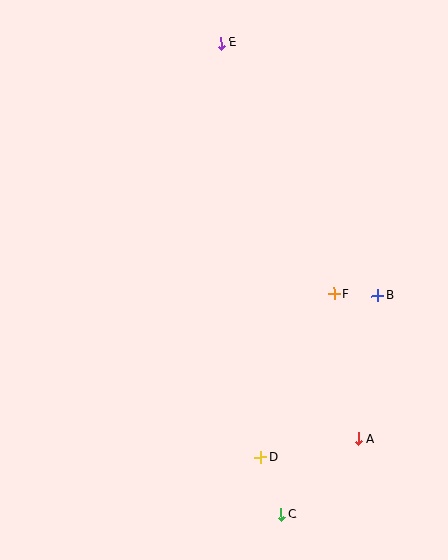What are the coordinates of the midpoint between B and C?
The midpoint between B and C is at (329, 405).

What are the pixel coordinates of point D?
Point D is at (261, 457).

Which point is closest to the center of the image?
Point F at (334, 294) is closest to the center.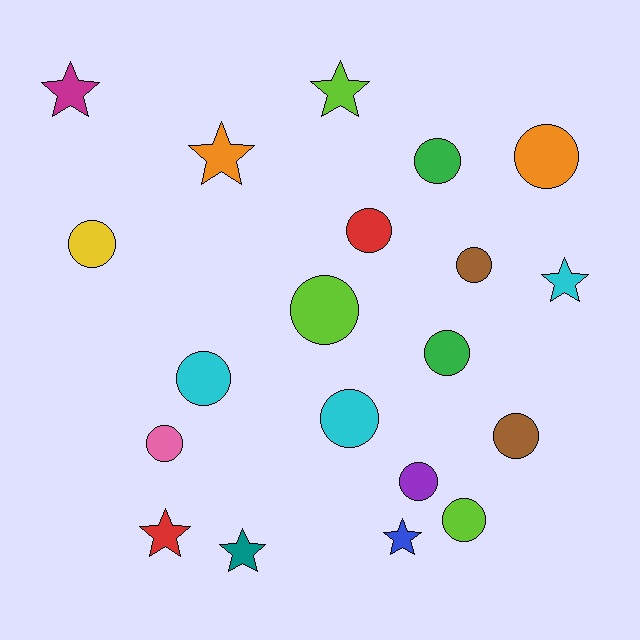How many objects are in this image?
There are 20 objects.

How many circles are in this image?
There are 13 circles.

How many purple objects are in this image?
There is 1 purple object.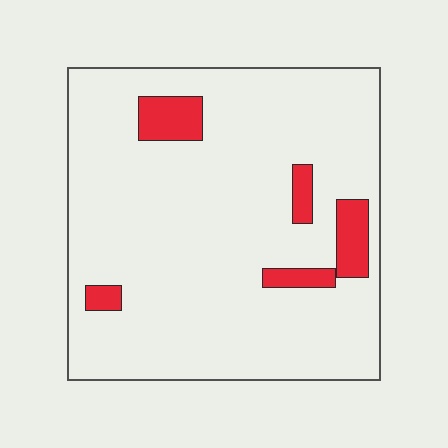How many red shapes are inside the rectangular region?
5.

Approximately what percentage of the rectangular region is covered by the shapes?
Approximately 10%.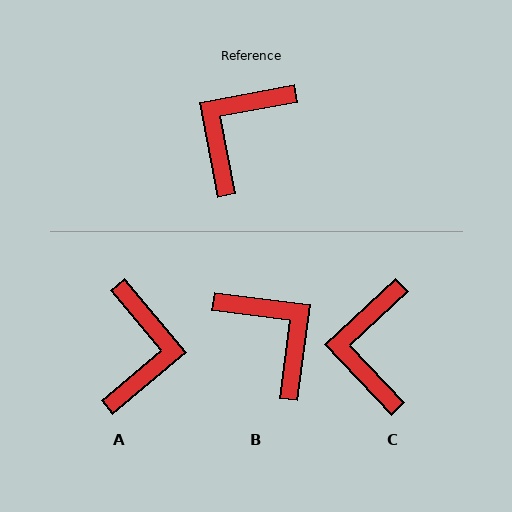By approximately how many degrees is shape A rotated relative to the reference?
Approximately 151 degrees clockwise.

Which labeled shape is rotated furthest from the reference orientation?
A, about 151 degrees away.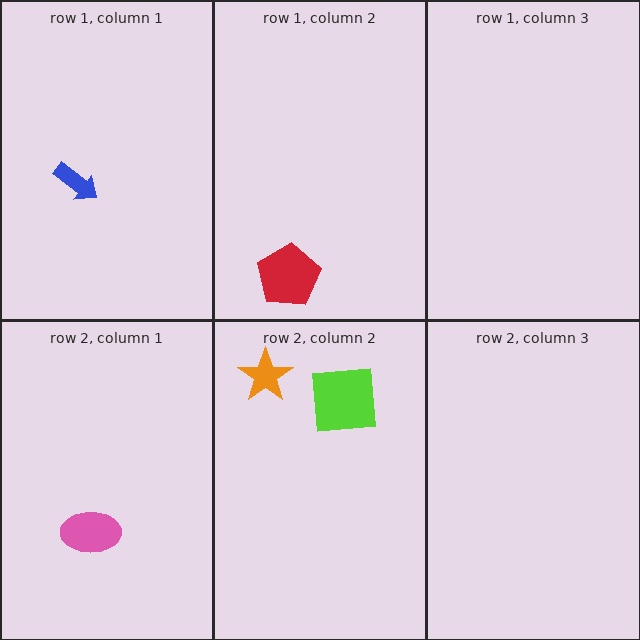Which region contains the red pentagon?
The row 1, column 2 region.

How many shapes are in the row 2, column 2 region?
2.